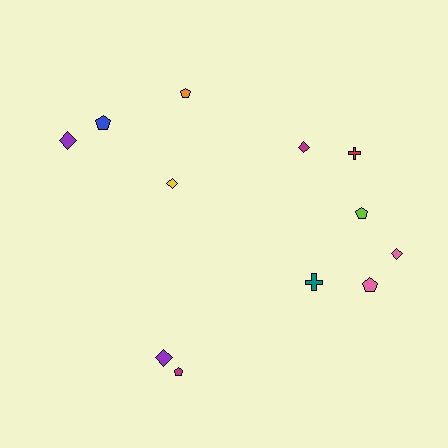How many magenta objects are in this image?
There are 2 magenta objects.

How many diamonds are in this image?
There are 5 diamonds.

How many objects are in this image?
There are 12 objects.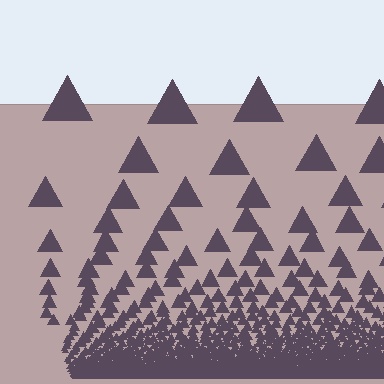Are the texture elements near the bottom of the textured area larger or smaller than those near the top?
Smaller. The gradient is inverted — elements near the bottom are smaller and denser.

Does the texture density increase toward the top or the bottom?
Density increases toward the bottom.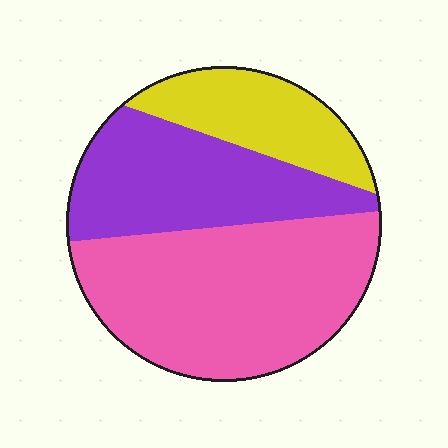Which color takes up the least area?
Yellow, at roughly 20%.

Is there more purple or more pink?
Pink.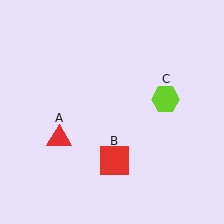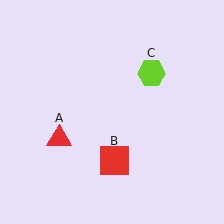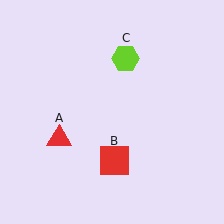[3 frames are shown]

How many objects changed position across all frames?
1 object changed position: lime hexagon (object C).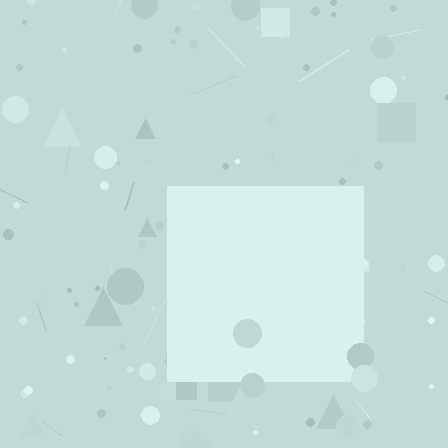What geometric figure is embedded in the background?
A square is embedded in the background.